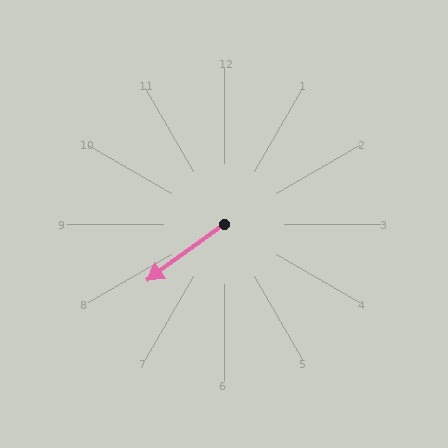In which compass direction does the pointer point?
Southwest.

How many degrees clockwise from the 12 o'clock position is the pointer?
Approximately 234 degrees.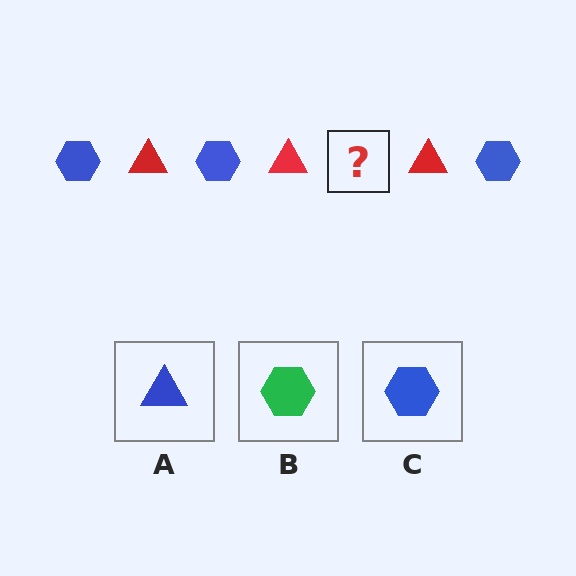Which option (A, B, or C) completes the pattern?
C.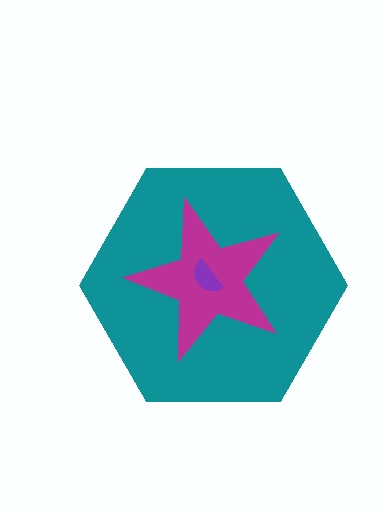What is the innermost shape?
The purple semicircle.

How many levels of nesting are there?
3.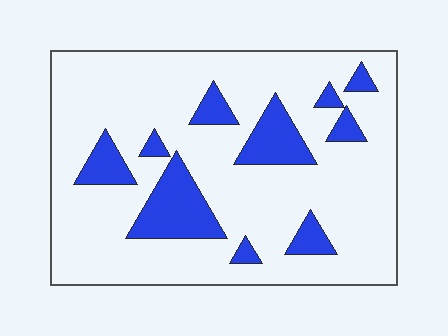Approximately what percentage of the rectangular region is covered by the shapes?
Approximately 20%.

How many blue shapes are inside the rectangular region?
10.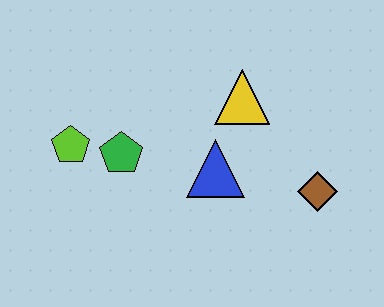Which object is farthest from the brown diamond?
The lime pentagon is farthest from the brown diamond.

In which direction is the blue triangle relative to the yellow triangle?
The blue triangle is below the yellow triangle.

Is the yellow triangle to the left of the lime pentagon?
No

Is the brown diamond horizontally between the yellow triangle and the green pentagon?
No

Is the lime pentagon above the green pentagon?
Yes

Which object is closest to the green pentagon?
The lime pentagon is closest to the green pentagon.